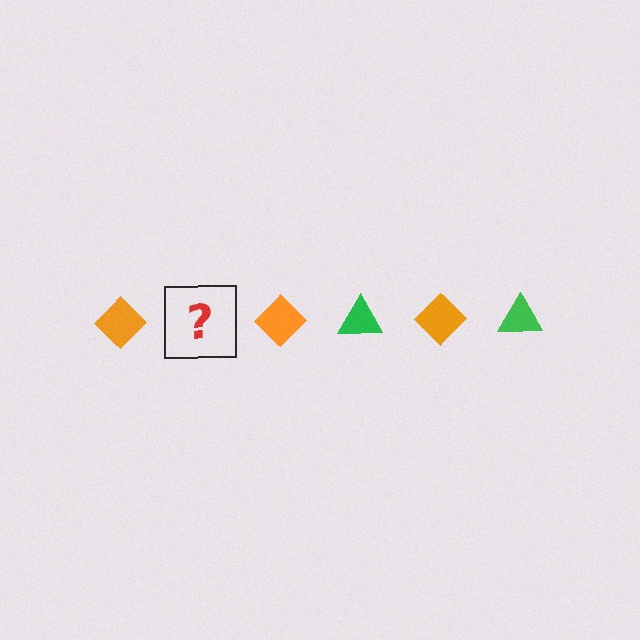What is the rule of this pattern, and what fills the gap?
The rule is that the pattern alternates between orange diamond and green triangle. The gap should be filled with a green triangle.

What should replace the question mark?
The question mark should be replaced with a green triangle.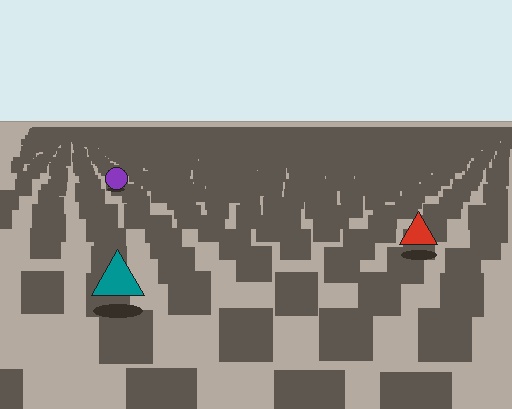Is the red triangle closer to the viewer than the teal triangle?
No. The teal triangle is closer — you can tell from the texture gradient: the ground texture is coarser near it.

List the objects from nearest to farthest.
From nearest to farthest: the teal triangle, the red triangle, the purple circle.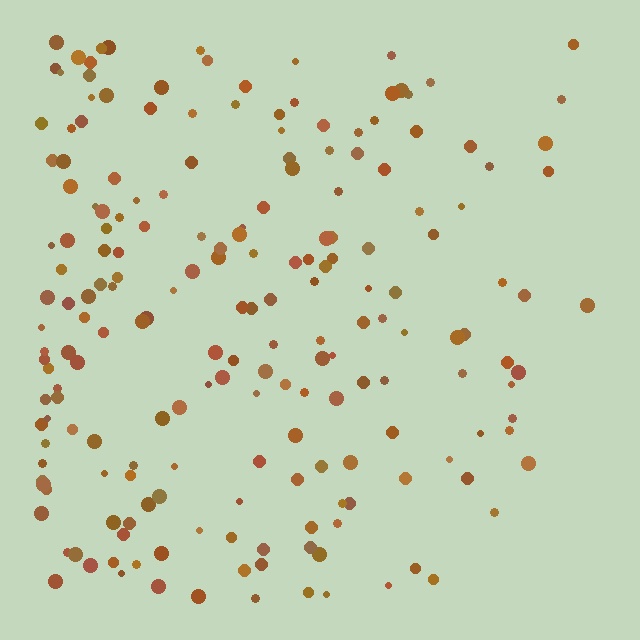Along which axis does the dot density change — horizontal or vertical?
Horizontal.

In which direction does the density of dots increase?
From right to left, with the left side densest.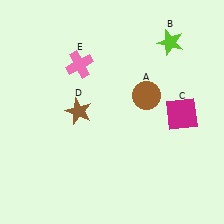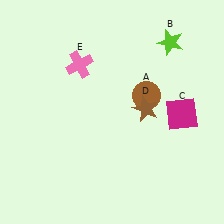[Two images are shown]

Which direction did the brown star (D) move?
The brown star (D) moved right.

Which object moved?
The brown star (D) moved right.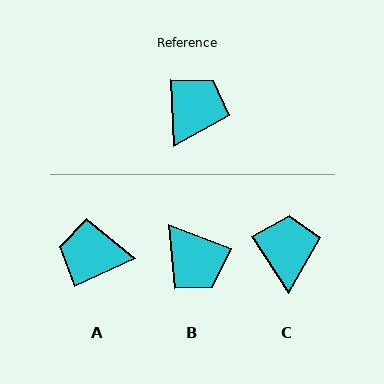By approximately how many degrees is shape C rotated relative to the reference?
Approximately 30 degrees counter-clockwise.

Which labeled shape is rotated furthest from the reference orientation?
B, about 114 degrees away.